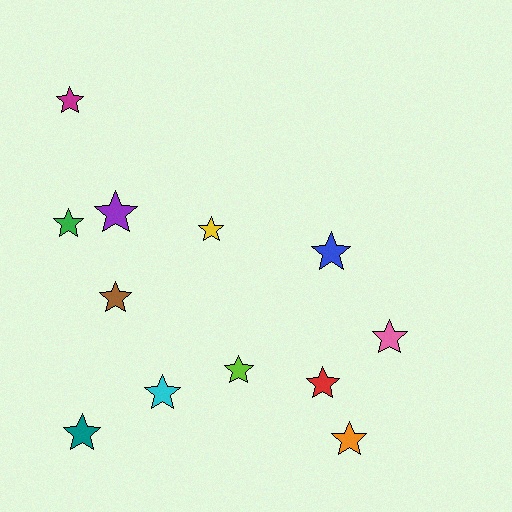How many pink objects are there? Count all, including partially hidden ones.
There is 1 pink object.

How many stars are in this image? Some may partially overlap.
There are 12 stars.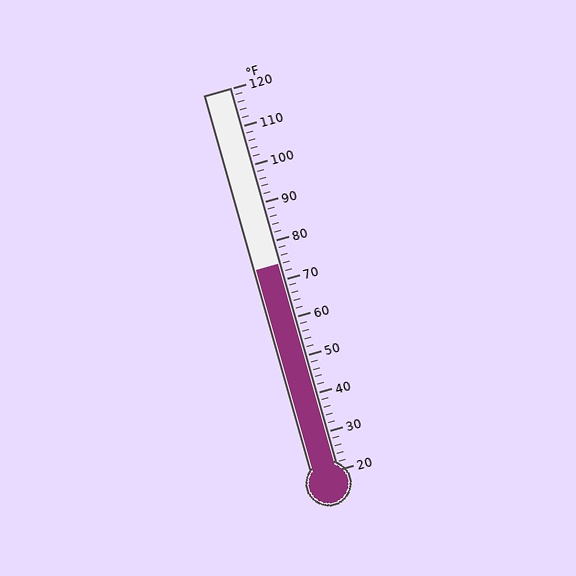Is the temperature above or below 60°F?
The temperature is above 60°F.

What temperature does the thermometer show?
The thermometer shows approximately 74°F.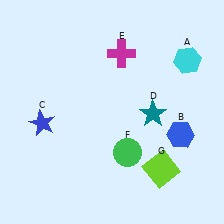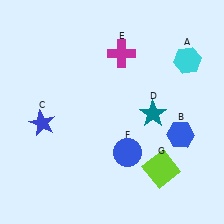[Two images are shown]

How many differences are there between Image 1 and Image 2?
There is 1 difference between the two images.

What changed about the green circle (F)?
In Image 1, F is green. In Image 2, it changed to blue.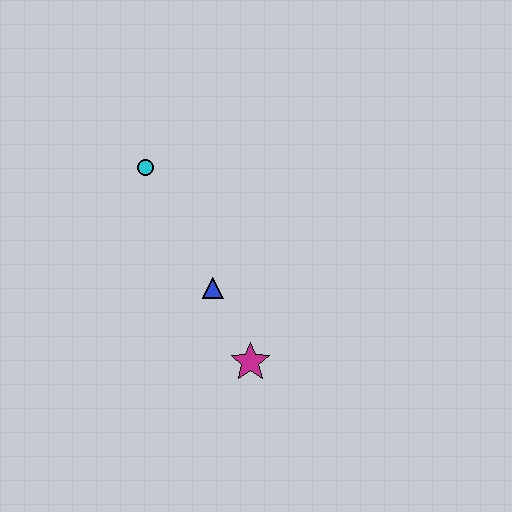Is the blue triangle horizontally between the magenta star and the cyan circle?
Yes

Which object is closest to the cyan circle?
The blue triangle is closest to the cyan circle.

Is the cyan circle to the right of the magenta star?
No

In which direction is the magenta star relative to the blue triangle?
The magenta star is below the blue triangle.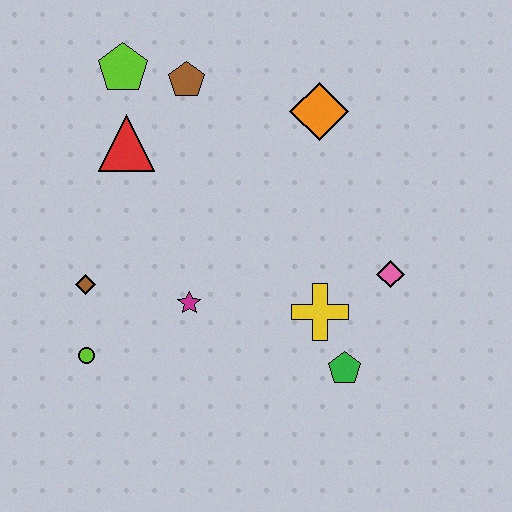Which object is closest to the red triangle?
The lime pentagon is closest to the red triangle.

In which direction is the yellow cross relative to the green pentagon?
The yellow cross is above the green pentagon.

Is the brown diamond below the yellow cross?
No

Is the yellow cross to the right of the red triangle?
Yes